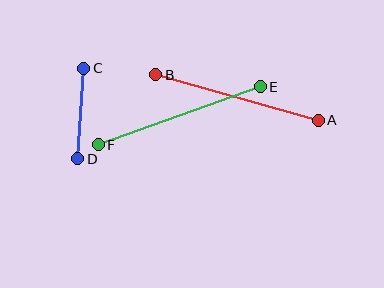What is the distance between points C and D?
The distance is approximately 91 pixels.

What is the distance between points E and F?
The distance is approximately 172 pixels.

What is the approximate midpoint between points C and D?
The midpoint is at approximately (81, 113) pixels.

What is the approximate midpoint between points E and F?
The midpoint is at approximately (179, 116) pixels.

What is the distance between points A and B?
The distance is approximately 169 pixels.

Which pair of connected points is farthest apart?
Points E and F are farthest apart.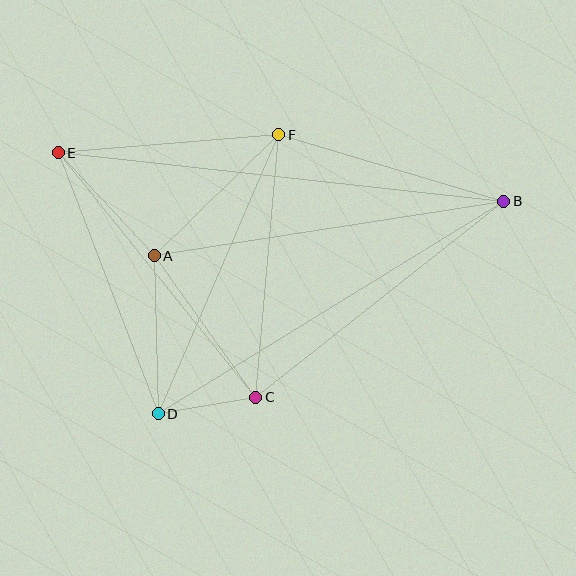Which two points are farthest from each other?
Points B and E are farthest from each other.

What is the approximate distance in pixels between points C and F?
The distance between C and F is approximately 264 pixels.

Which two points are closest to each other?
Points C and D are closest to each other.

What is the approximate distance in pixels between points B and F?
The distance between B and F is approximately 234 pixels.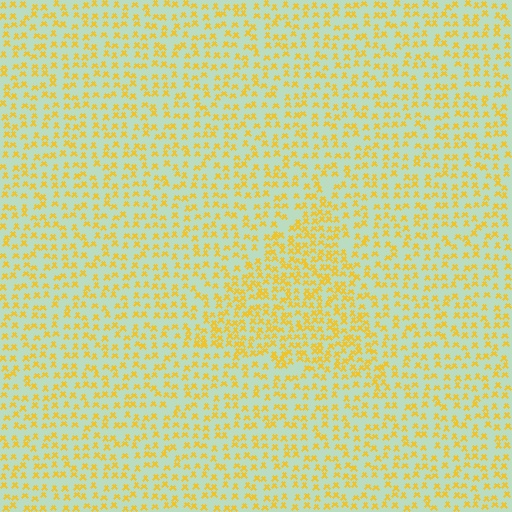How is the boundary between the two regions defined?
The boundary is defined by a change in element density (approximately 1.7x ratio). All elements are the same color, size, and shape.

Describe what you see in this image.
The image contains small yellow elements arranged at two different densities. A triangle-shaped region is visible where the elements are more densely packed than the surrounding area.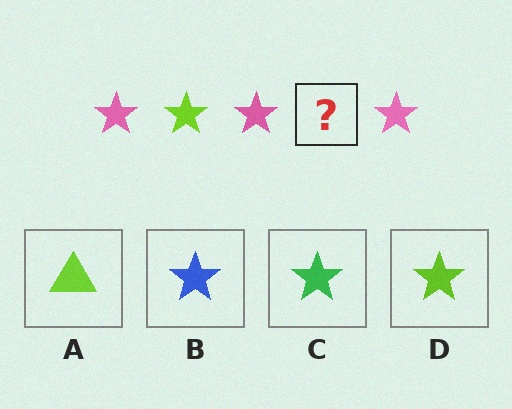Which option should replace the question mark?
Option D.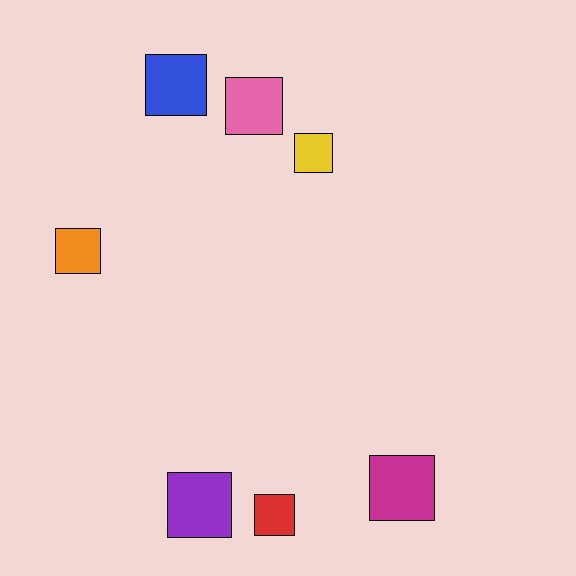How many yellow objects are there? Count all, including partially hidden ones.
There is 1 yellow object.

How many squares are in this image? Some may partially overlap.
There are 7 squares.